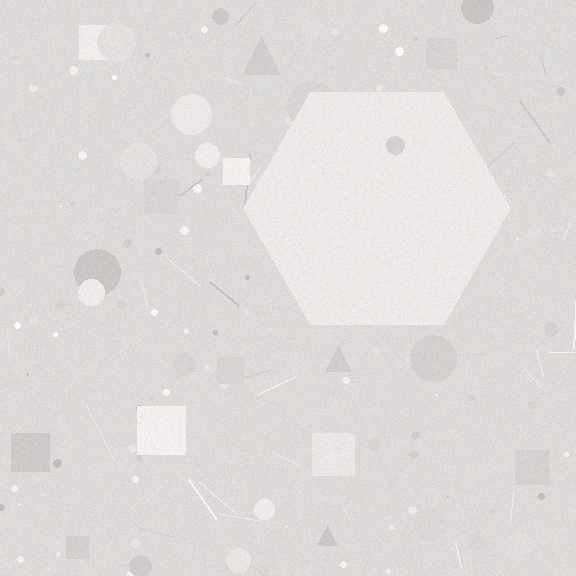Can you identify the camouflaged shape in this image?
The camouflaged shape is a hexagon.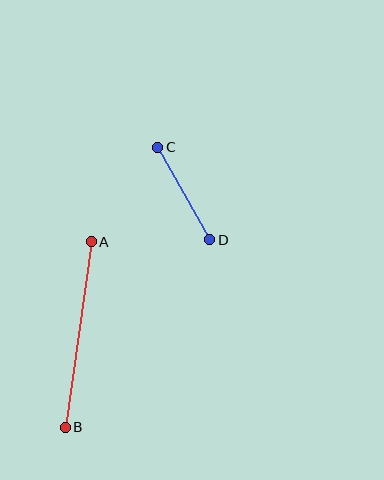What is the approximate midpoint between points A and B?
The midpoint is at approximately (78, 334) pixels.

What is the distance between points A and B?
The distance is approximately 187 pixels.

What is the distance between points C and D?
The distance is approximately 106 pixels.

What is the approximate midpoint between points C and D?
The midpoint is at approximately (184, 193) pixels.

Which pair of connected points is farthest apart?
Points A and B are farthest apart.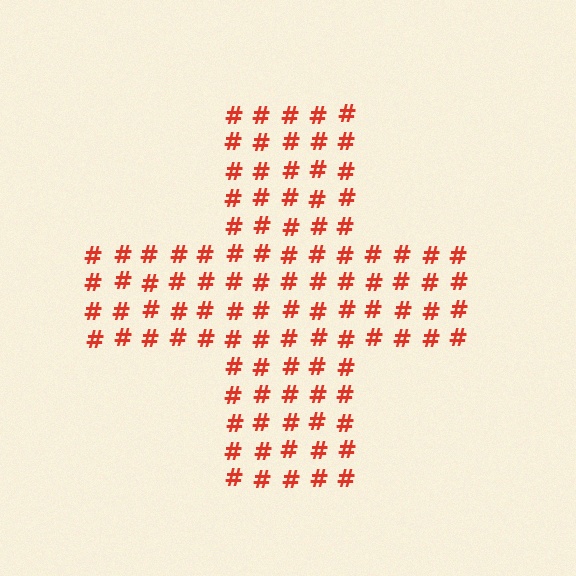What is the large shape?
The large shape is a cross.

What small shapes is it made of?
It is made of small hash symbols.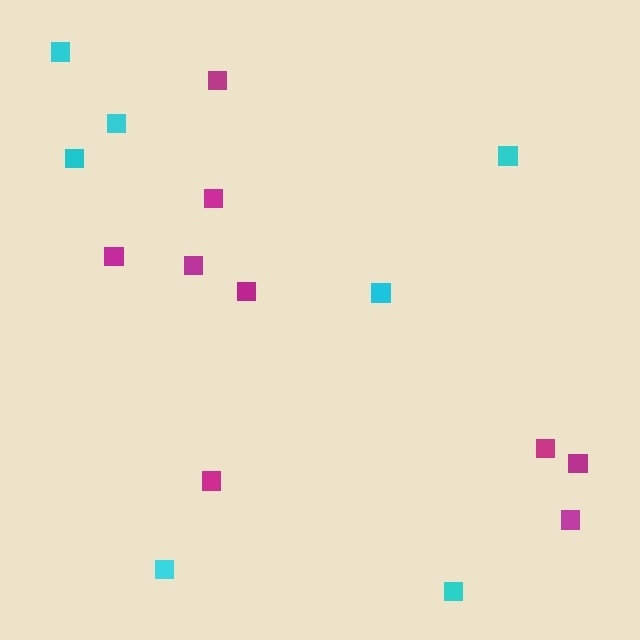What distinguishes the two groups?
There are 2 groups: one group of cyan squares (7) and one group of magenta squares (9).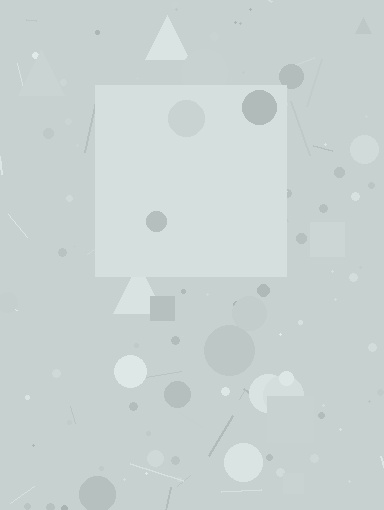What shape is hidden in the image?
A square is hidden in the image.